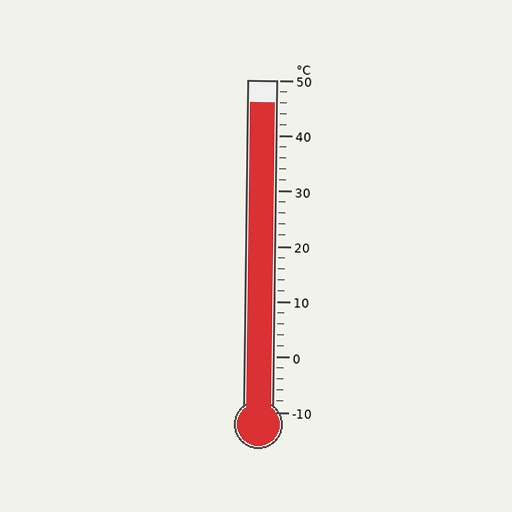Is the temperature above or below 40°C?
The temperature is above 40°C.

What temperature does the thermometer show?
The thermometer shows approximately 46°C.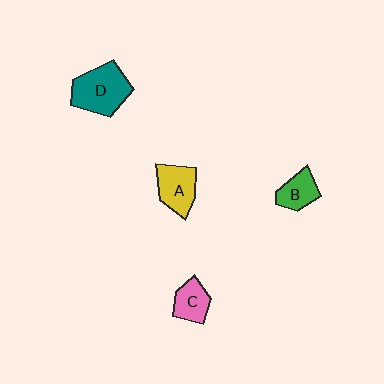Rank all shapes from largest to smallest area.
From largest to smallest: D (teal), A (yellow), C (pink), B (green).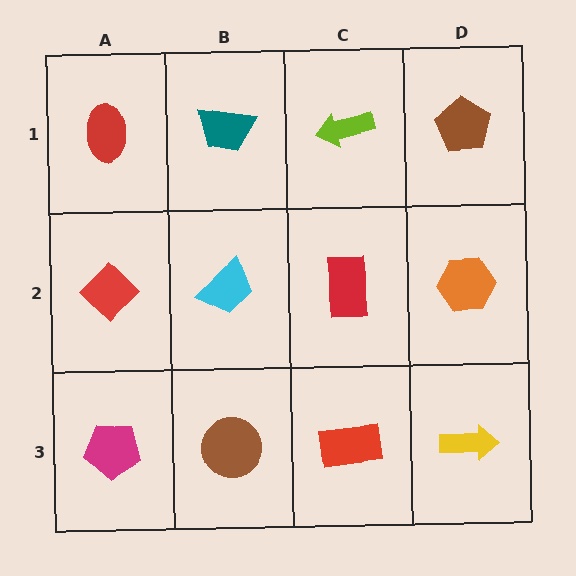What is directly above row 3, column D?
An orange hexagon.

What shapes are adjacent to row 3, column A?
A red diamond (row 2, column A), a brown circle (row 3, column B).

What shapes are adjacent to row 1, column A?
A red diamond (row 2, column A), a teal trapezoid (row 1, column B).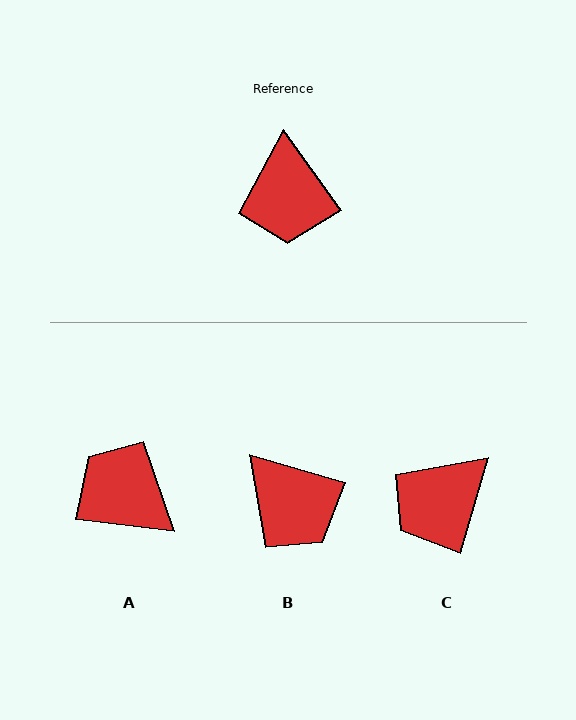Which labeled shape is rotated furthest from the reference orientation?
A, about 133 degrees away.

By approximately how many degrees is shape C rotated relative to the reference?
Approximately 52 degrees clockwise.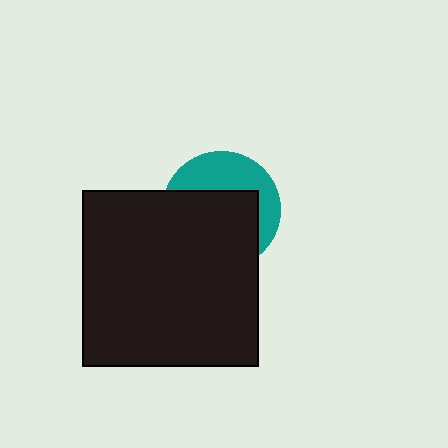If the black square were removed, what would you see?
You would see the complete teal circle.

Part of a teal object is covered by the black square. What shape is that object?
It is a circle.